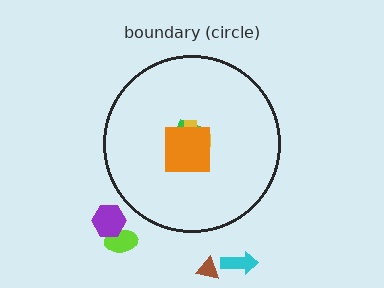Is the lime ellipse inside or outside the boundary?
Outside.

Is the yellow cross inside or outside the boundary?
Inside.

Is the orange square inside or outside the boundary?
Inside.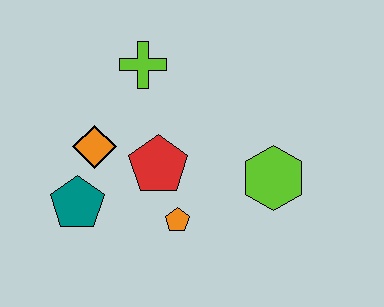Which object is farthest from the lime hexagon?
The teal pentagon is farthest from the lime hexagon.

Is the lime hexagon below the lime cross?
Yes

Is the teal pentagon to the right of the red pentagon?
No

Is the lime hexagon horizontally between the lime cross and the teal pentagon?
No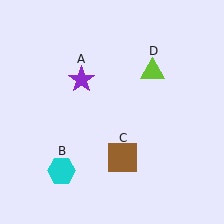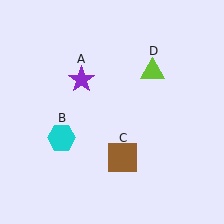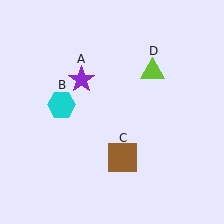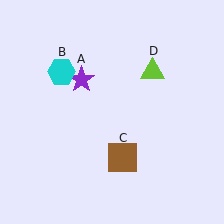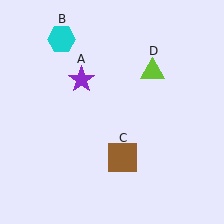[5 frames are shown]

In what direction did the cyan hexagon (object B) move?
The cyan hexagon (object B) moved up.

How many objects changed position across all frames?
1 object changed position: cyan hexagon (object B).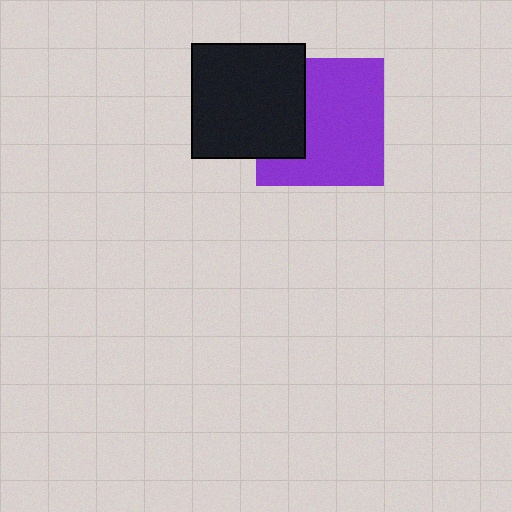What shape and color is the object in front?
The object in front is a black square.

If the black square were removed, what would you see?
You would see the complete purple square.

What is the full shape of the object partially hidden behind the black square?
The partially hidden object is a purple square.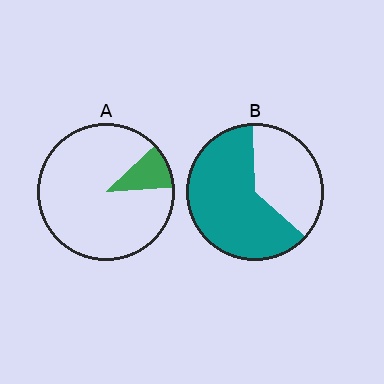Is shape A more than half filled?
No.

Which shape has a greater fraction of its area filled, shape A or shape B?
Shape B.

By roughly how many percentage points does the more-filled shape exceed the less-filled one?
By roughly 50 percentage points (B over A).